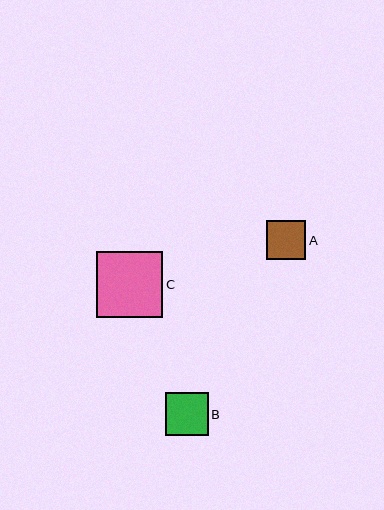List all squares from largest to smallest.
From largest to smallest: C, B, A.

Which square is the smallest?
Square A is the smallest with a size of approximately 39 pixels.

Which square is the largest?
Square C is the largest with a size of approximately 66 pixels.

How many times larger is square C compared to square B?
Square C is approximately 1.5 times the size of square B.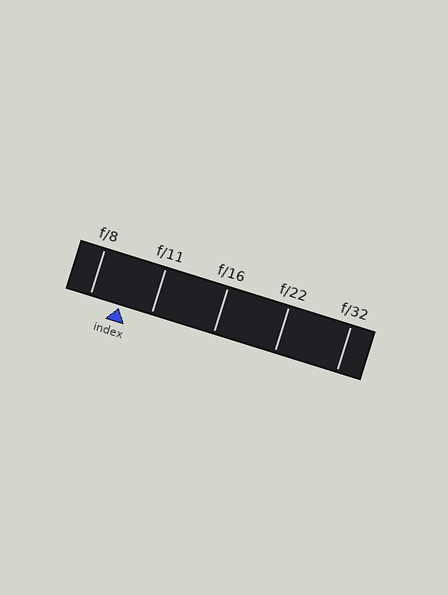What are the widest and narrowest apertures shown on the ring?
The widest aperture shown is f/8 and the narrowest is f/32.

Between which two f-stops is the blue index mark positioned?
The index mark is between f/8 and f/11.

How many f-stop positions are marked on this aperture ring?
There are 5 f-stop positions marked.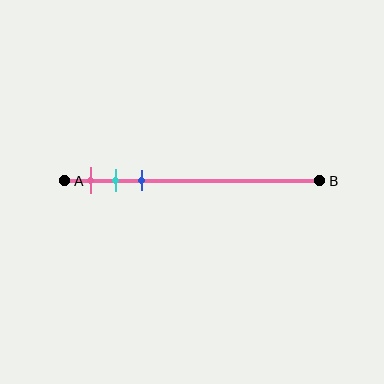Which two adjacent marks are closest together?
The cyan and blue marks are the closest adjacent pair.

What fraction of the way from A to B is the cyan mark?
The cyan mark is approximately 20% (0.2) of the way from A to B.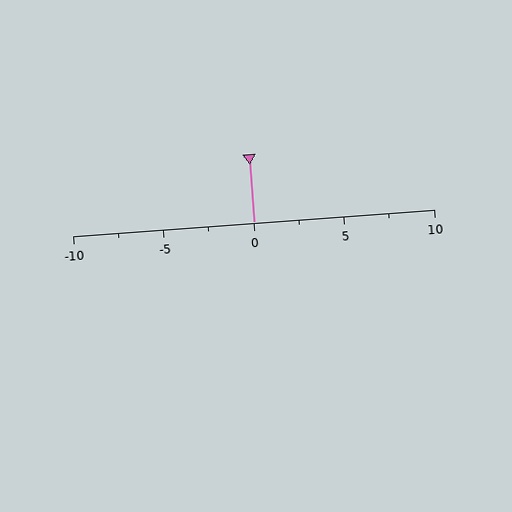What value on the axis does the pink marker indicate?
The marker indicates approximately 0.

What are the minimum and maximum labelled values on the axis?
The axis runs from -10 to 10.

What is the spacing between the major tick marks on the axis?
The major ticks are spaced 5 apart.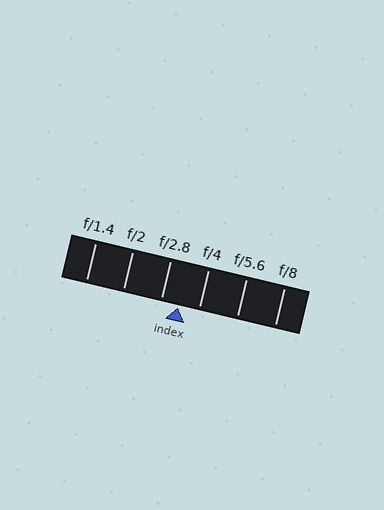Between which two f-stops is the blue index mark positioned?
The index mark is between f/2.8 and f/4.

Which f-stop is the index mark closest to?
The index mark is closest to f/2.8.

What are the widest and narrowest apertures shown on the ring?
The widest aperture shown is f/1.4 and the narrowest is f/8.